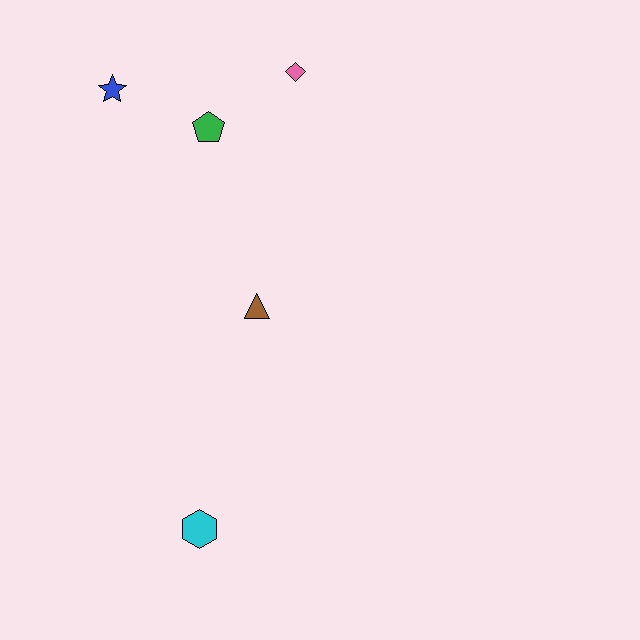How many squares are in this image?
There are no squares.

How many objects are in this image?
There are 5 objects.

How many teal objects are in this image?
There are no teal objects.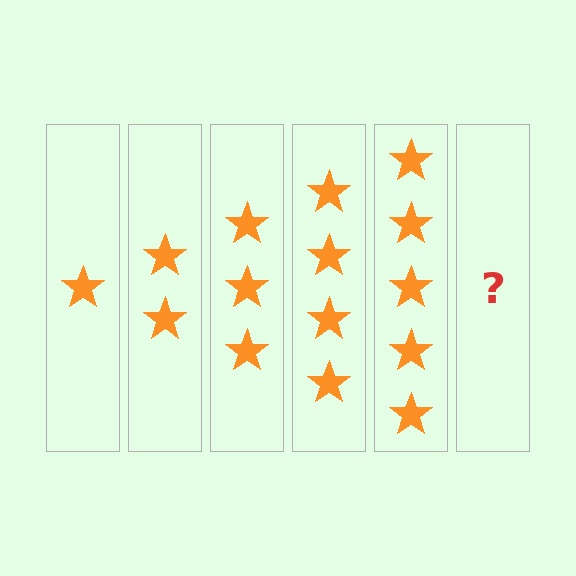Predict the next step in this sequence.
The next step is 6 stars.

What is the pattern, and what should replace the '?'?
The pattern is that each step adds one more star. The '?' should be 6 stars.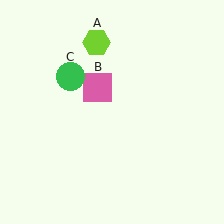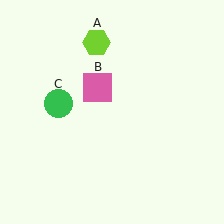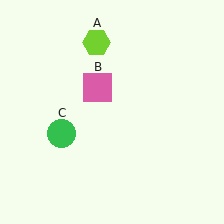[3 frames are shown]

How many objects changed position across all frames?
1 object changed position: green circle (object C).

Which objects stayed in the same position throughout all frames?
Lime hexagon (object A) and pink square (object B) remained stationary.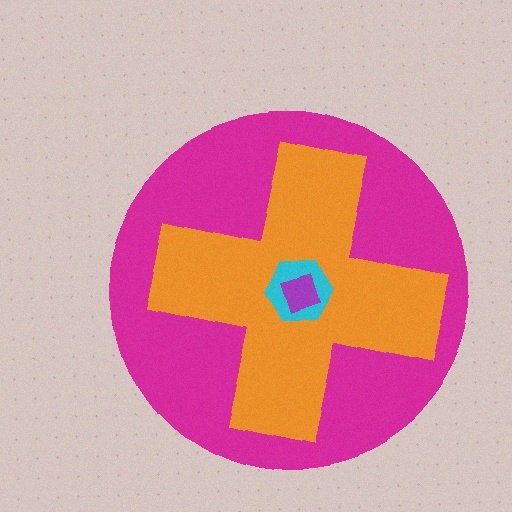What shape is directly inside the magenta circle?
The orange cross.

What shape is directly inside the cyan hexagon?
The purple diamond.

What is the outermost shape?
The magenta circle.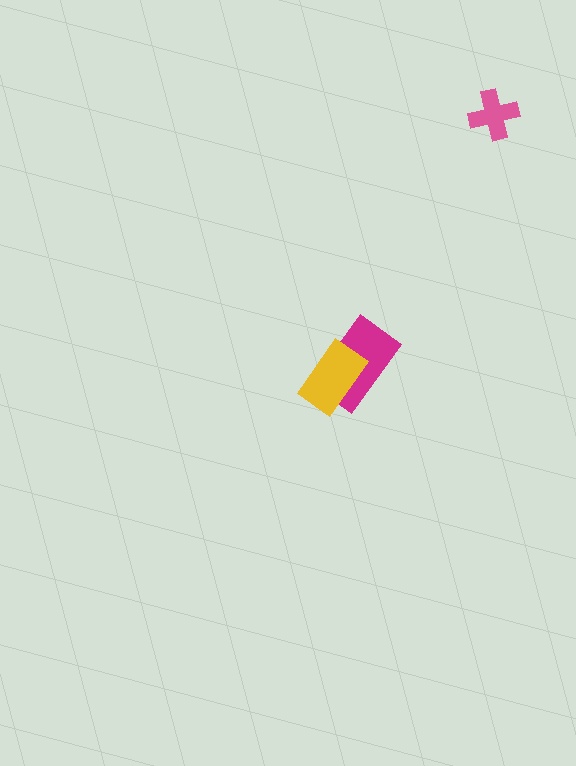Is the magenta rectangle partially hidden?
Yes, it is partially covered by another shape.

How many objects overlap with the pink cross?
0 objects overlap with the pink cross.